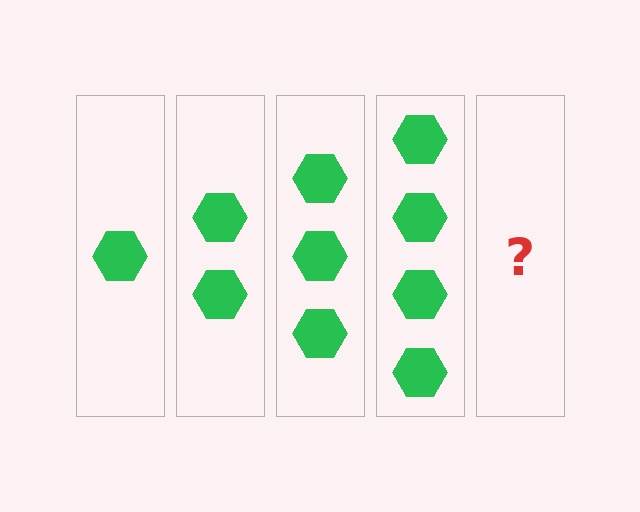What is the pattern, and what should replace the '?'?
The pattern is that each step adds one more hexagon. The '?' should be 5 hexagons.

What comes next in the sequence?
The next element should be 5 hexagons.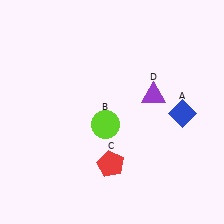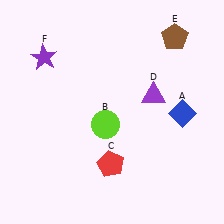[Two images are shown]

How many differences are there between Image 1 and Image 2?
There are 2 differences between the two images.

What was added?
A brown pentagon (E), a purple star (F) were added in Image 2.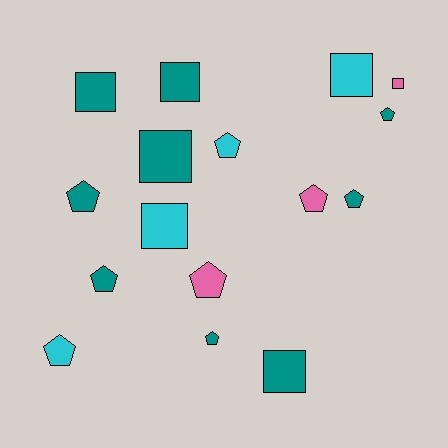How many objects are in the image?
There are 16 objects.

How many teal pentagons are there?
There are 5 teal pentagons.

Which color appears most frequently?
Teal, with 9 objects.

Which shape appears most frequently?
Pentagon, with 9 objects.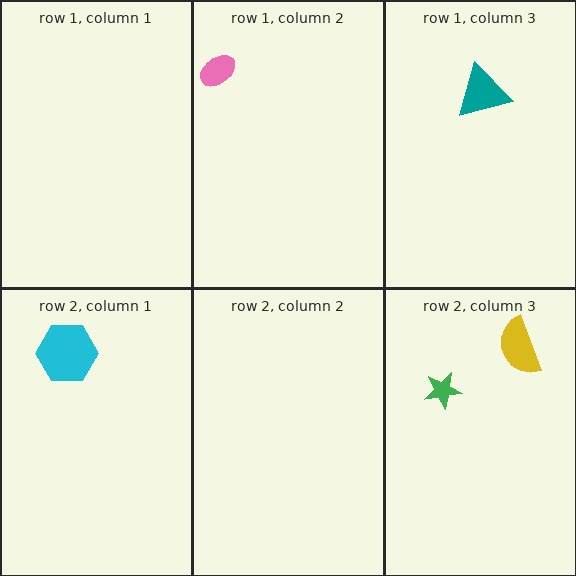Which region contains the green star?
The row 2, column 3 region.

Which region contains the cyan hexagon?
The row 2, column 1 region.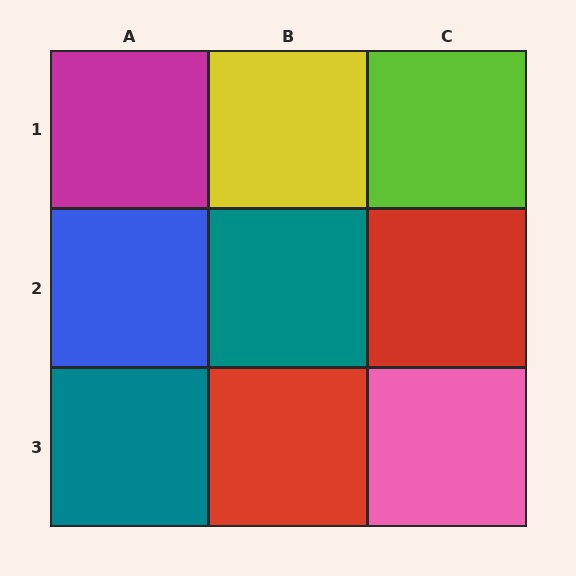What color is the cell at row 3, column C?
Pink.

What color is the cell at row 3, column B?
Red.